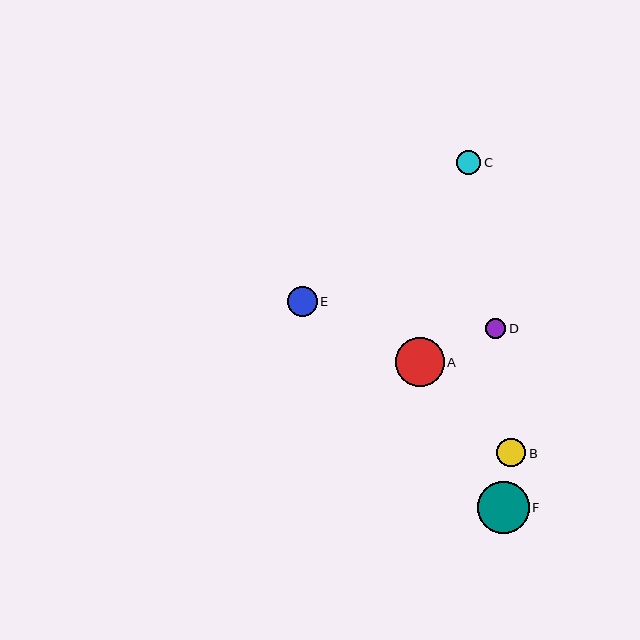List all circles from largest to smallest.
From largest to smallest: F, A, E, B, C, D.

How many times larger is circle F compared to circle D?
Circle F is approximately 2.6 times the size of circle D.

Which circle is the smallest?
Circle D is the smallest with a size of approximately 20 pixels.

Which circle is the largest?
Circle F is the largest with a size of approximately 52 pixels.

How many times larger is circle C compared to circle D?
Circle C is approximately 1.2 times the size of circle D.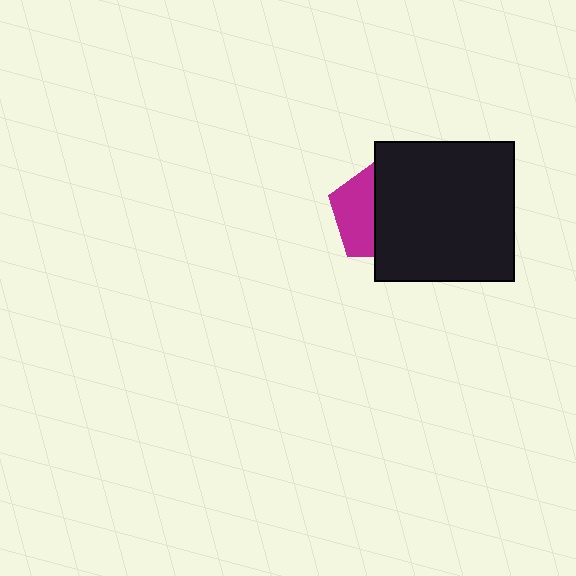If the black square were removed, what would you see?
You would see the complete magenta pentagon.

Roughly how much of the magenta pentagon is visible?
A small part of it is visible (roughly 42%).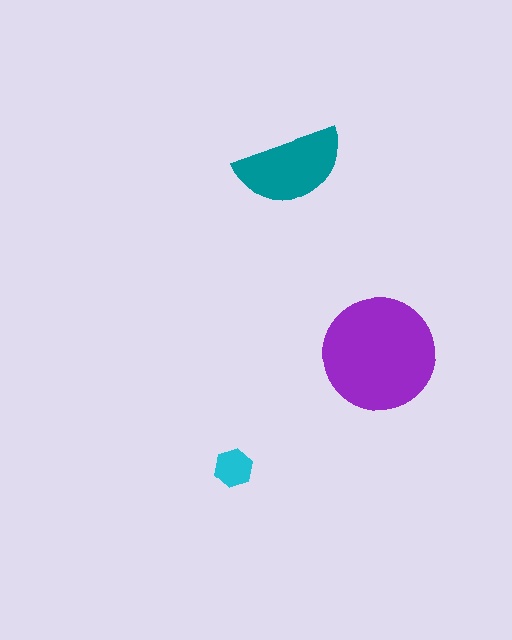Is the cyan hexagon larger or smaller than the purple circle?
Smaller.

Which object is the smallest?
The cyan hexagon.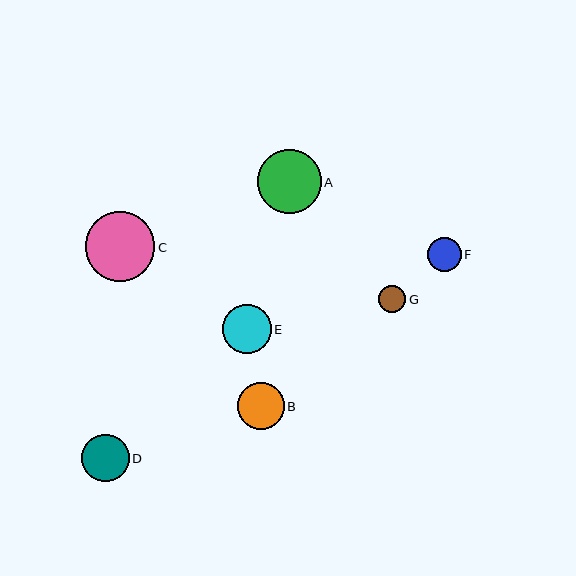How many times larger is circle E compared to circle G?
Circle E is approximately 1.8 times the size of circle G.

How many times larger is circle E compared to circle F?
Circle E is approximately 1.5 times the size of circle F.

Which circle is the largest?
Circle C is the largest with a size of approximately 70 pixels.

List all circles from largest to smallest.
From largest to smallest: C, A, E, D, B, F, G.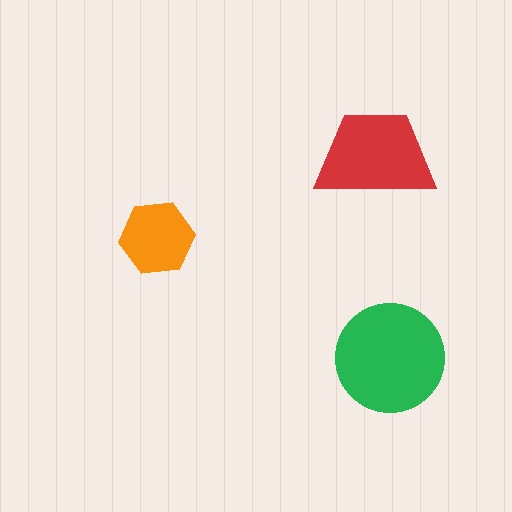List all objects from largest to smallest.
The green circle, the red trapezoid, the orange hexagon.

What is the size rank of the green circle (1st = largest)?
1st.